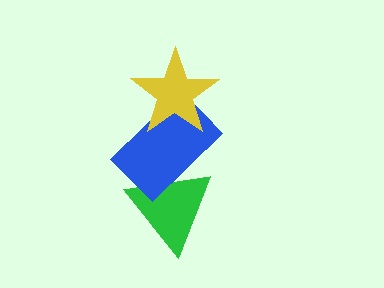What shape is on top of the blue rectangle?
The yellow star is on top of the blue rectangle.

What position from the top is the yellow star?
The yellow star is 1st from the top.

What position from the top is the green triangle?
The green triangle is 3rd from the top.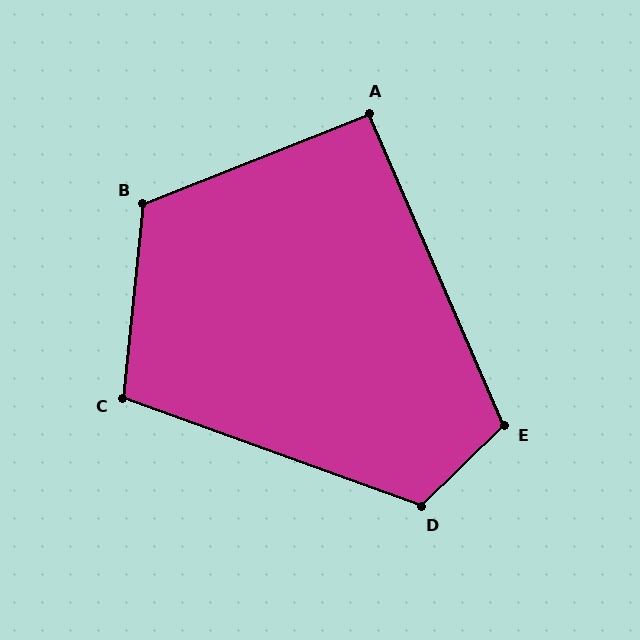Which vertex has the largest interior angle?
B, at approximately 117 degrees.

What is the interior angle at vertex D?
Approximately 116 degrees (obtuse).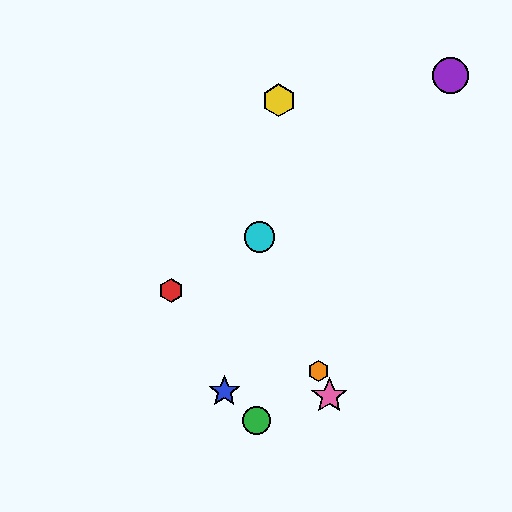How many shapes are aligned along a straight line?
3 shapes (the orange hexagon, the cyan circle, the pink star) are aligned along a straight line.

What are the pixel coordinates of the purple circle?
The purple circle is at (451, 76).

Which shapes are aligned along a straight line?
The orange hexagon, the cyan circle, the pink star are aligned along a straight line.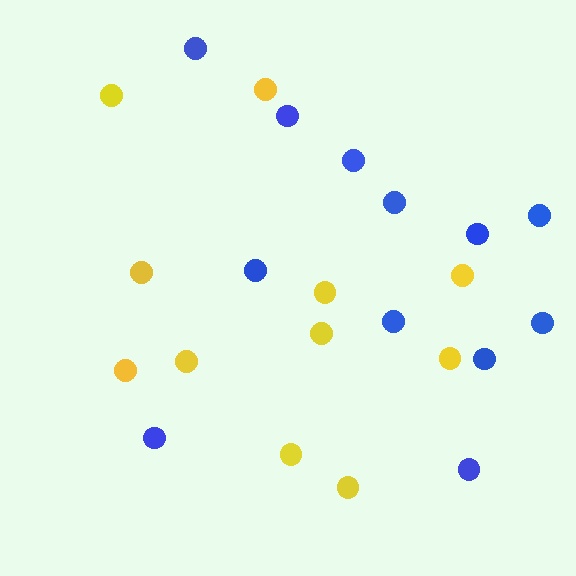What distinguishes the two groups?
There are 2 groups: one group of yellow circles (11) and one group of blue circles (12).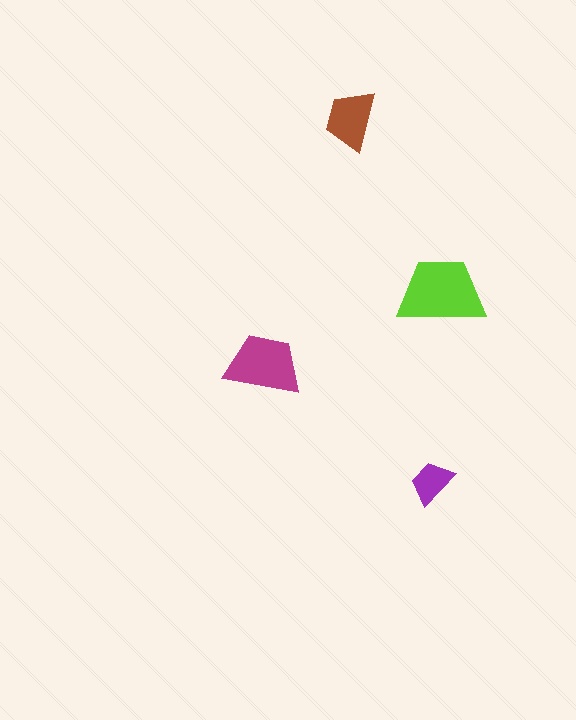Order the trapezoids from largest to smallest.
the lime one, the magenta one, the brown one, the purple one.